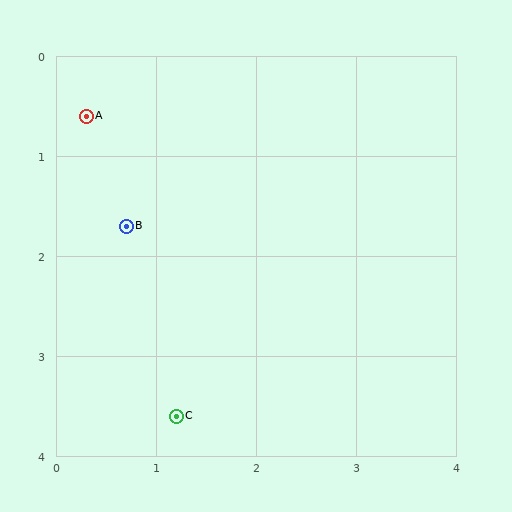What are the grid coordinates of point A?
Point A is at approximately (0.3, 0.6).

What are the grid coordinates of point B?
Point B is at approximately (0.7, 1.7).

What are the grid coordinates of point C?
Point C is at approximately (1.2, 3.6).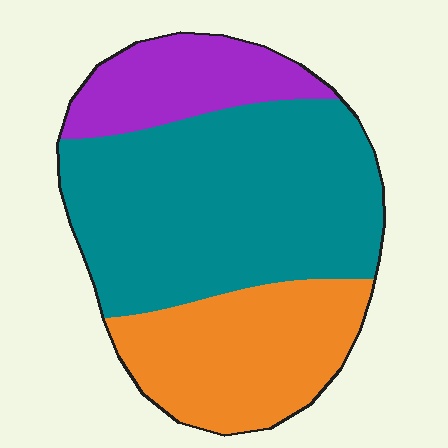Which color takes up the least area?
Purple, at roughly 15%.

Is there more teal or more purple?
Teal.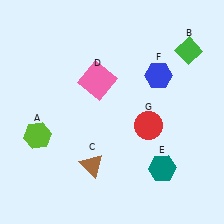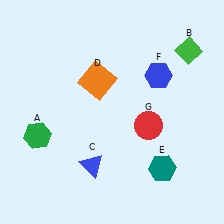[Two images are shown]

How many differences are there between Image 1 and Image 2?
There are 3 differences between the two images.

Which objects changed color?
A changed from lime to green. C changed from brown to blue. D changed from pink to orange.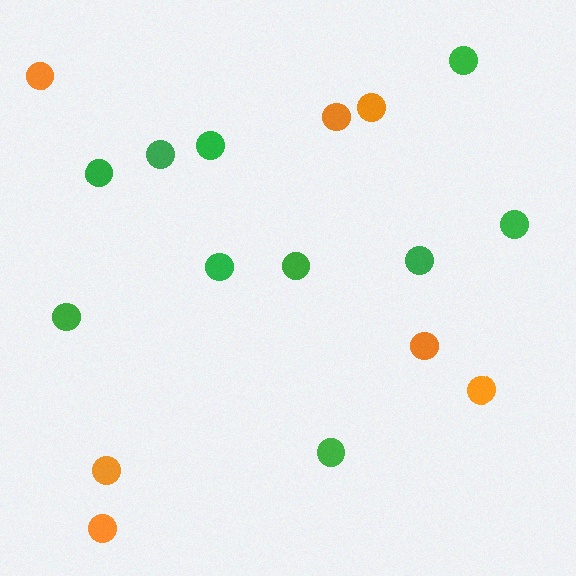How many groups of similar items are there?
There are 2 groups: one group of green circles (10) and one group of orange circles (7).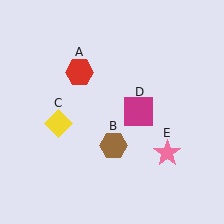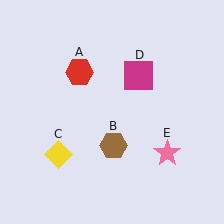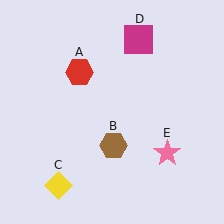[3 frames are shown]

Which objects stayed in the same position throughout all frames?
Red hexagon (object A) and brown hexagon (object B) and pink star (object E) remained stationary.